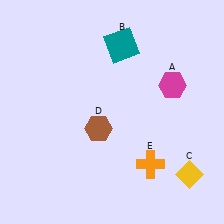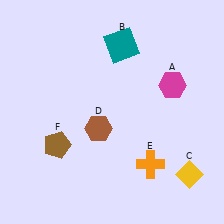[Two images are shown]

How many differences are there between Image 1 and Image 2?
There is 1 difference between the two images.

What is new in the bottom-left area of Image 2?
A brown pentagon (F) was added in the bottom-left area of Image 2.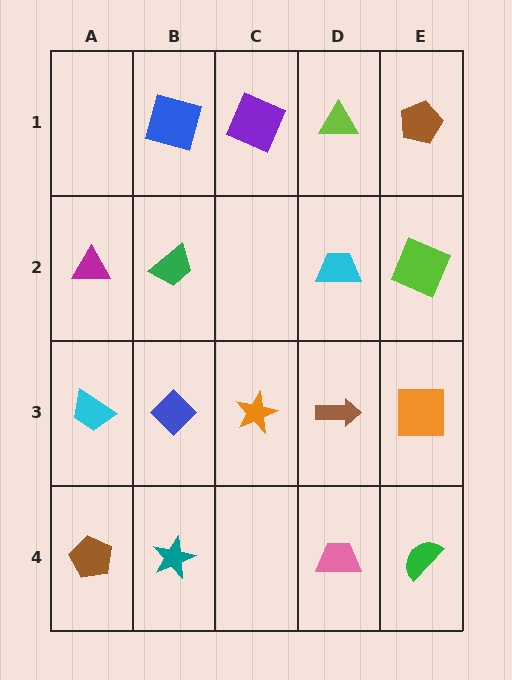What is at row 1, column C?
A purple square.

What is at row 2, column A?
A magenta triangle.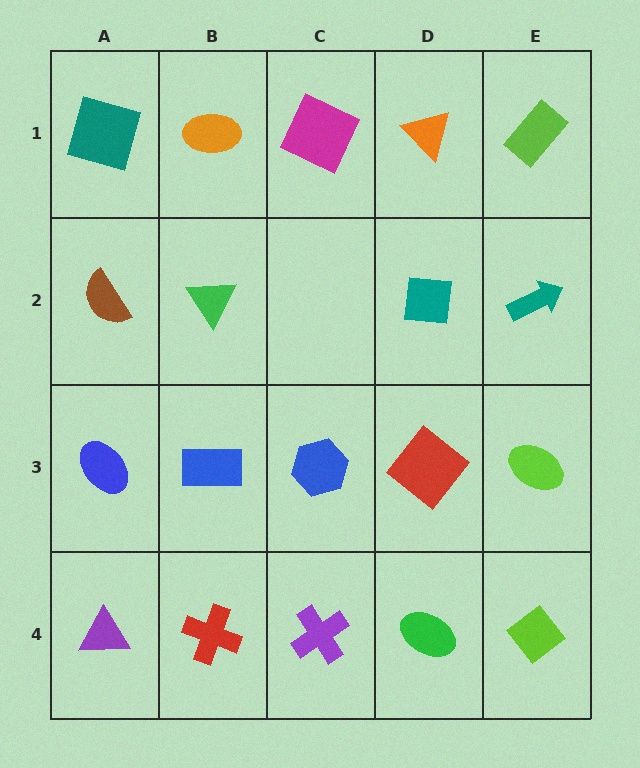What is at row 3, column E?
A lime ellipse.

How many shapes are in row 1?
5 shapes.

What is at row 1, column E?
A lime rectangle.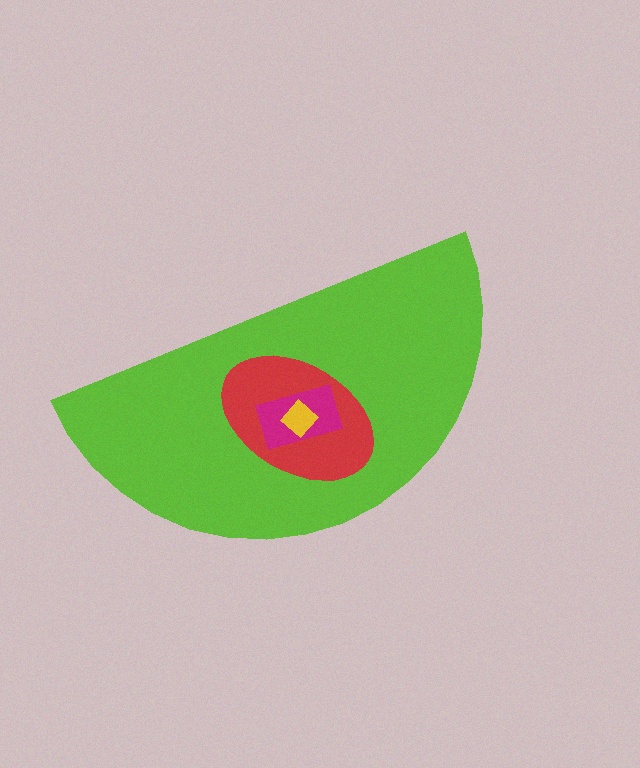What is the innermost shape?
The yellow diamond.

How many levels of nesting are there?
4.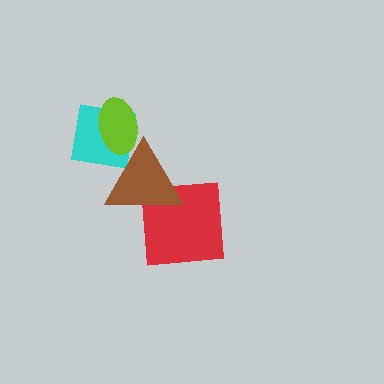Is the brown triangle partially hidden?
No, no other shape covers it.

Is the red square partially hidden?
Yes, it is partially covered by another shape.